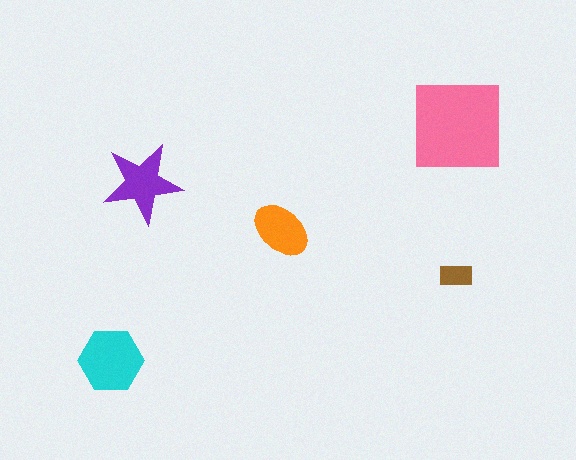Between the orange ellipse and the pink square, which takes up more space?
The pink square.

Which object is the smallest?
The brown rectangle.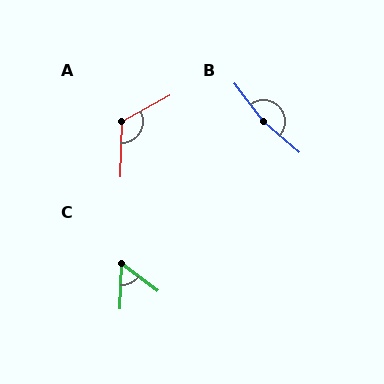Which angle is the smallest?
C, at approximately 54 degrees.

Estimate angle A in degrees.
Approximately 120 degrees.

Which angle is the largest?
B, at approximately 168 degrees.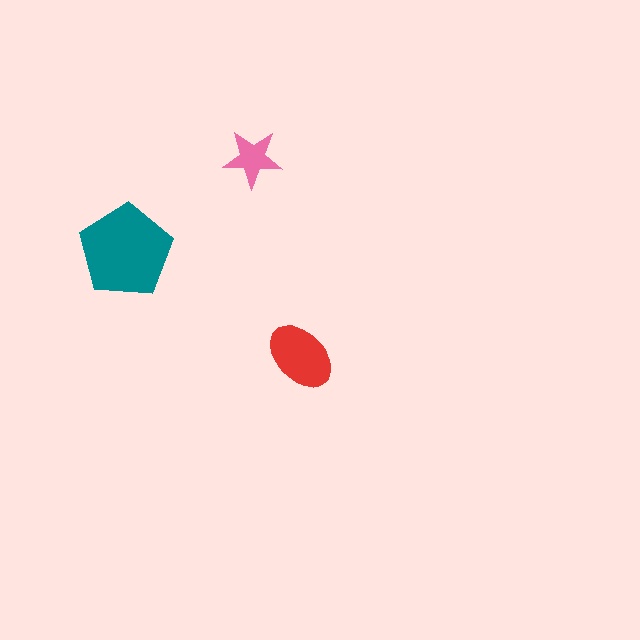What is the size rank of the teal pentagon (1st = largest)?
1st.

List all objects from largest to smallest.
The teal pentagon, the red ellipse, the pink star.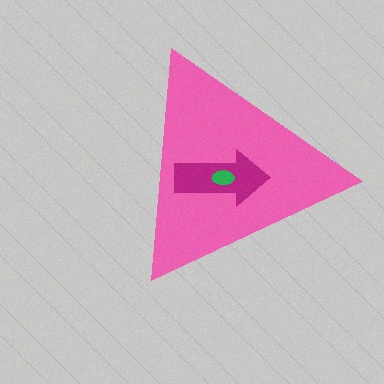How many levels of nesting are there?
3.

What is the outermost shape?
The pink triangle.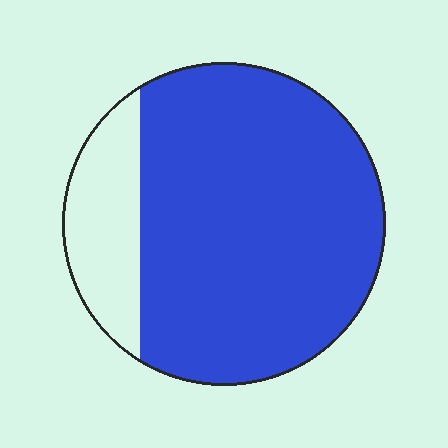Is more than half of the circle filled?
Yes.